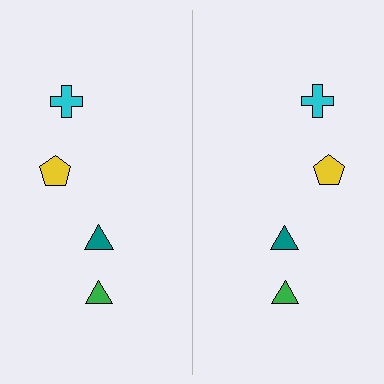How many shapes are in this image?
There are 8 shapes in this image.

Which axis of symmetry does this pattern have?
The pattern has a vertical axis of symmetry running through the center of the image.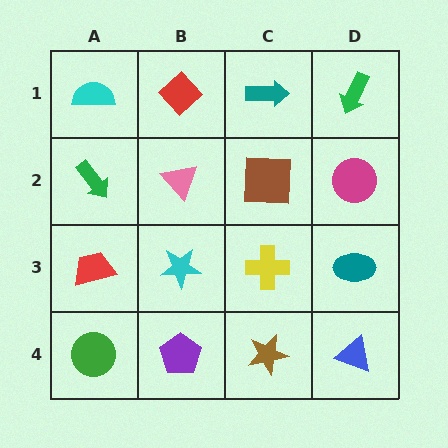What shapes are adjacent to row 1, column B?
A pink triangle (row 2, column B), a cyan semicircle (row 1, column A), a teal arrow (row 1, column C).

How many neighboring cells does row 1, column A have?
2.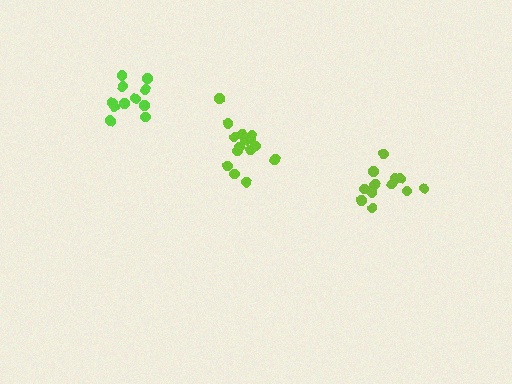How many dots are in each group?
Group 1: 11 dots, Group 2: 15 dots, Group 3: 12 dots (38 total).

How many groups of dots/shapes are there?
There are 3 groups.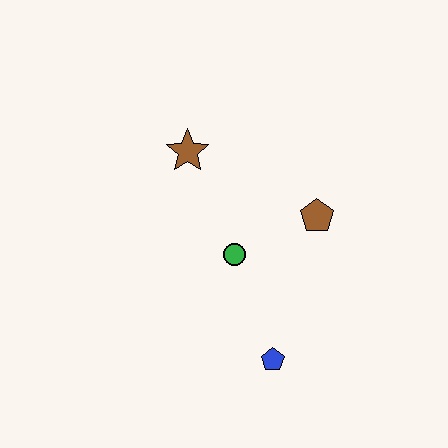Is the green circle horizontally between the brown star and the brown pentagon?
Yes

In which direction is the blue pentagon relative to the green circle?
The blue pentagon is below the green circle.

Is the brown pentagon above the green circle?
Yes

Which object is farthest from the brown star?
The blue pentagon is farthest from the brown star.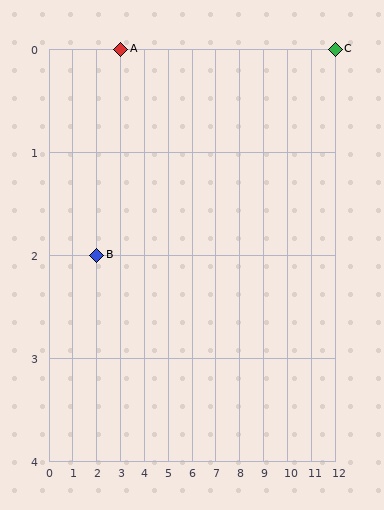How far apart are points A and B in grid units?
Points A and B are 1 column and 2 rows apart (about 2.2 grid units diagonally).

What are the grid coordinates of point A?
Point A is at grid coordinates (3, 0).